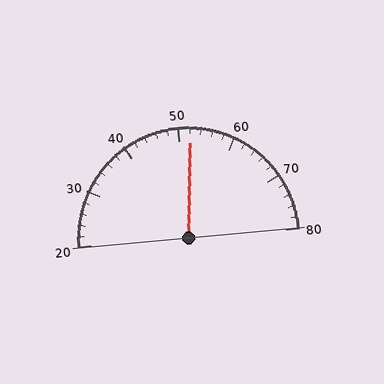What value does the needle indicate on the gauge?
The needle indicates approximately 52.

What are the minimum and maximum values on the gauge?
The gauge ranges from 20 to 80.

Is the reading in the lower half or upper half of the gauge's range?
The reading is in the upper half of the range (20 to 80).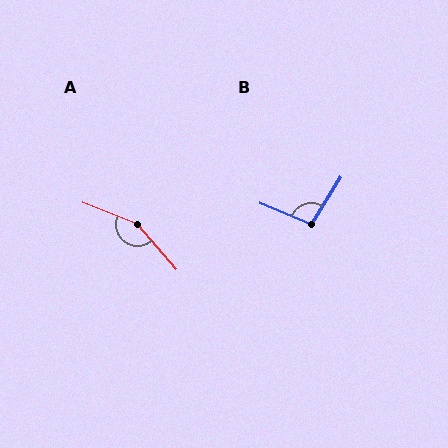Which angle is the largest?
A, at approximately 153 degrees.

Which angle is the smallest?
B, at approximately 100 degrees.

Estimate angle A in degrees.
Approximately 153 degrees.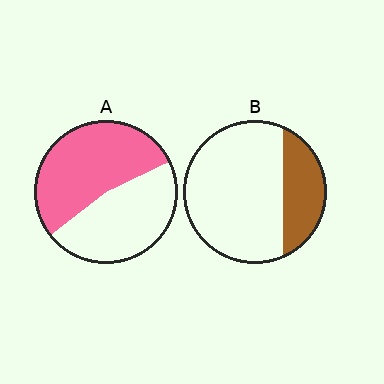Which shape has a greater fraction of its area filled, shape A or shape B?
Shape A.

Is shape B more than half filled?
No.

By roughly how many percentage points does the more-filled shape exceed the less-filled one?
By roughly 30 percentage points (A over B).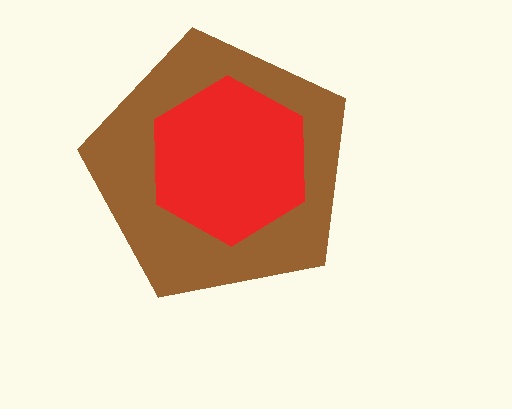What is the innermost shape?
The red hexagon.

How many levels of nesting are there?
2.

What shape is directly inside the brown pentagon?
The red hexagon.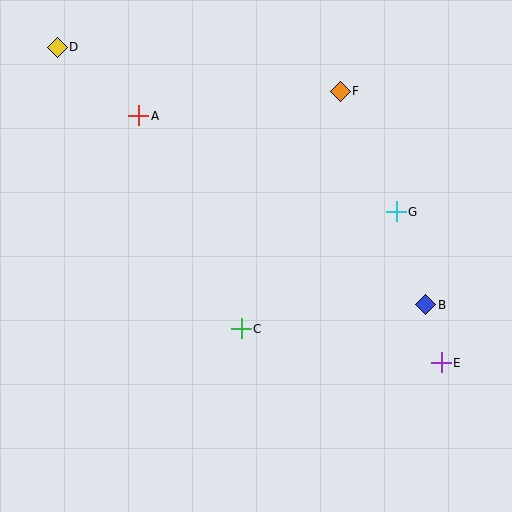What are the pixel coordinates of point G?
Point G is at (396, 212).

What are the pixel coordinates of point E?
Point E is at (441, 363).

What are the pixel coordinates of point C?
Point C is at (241, 329).